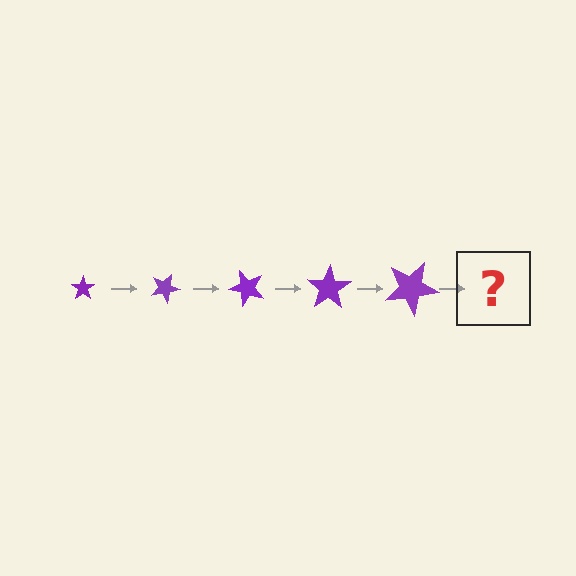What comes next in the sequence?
The next element should be a star, larger than the previous one and rotated 125 degrees from the start.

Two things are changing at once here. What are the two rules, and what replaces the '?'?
The two rules are that the star grows larger each step and it rotates 25 degrees each step. The '?' should be a star, larger than the previous one and rotated 125 degrees from the start.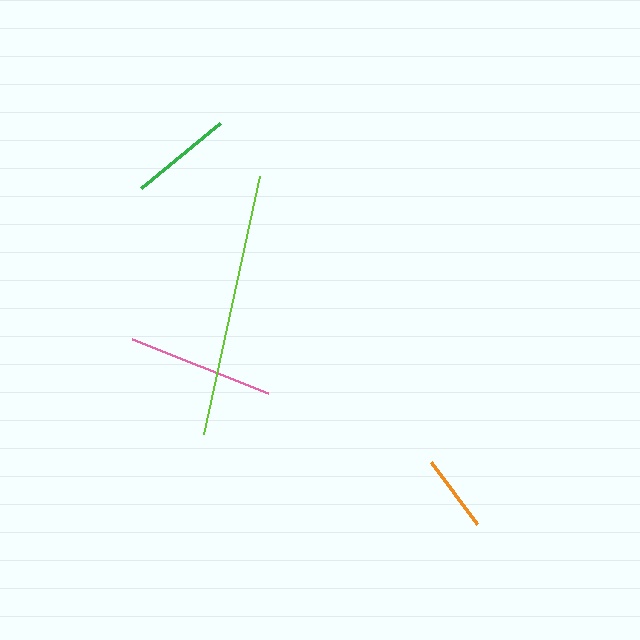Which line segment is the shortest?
The orange line is the shortest at approximately 77 pixels.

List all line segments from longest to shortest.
From longest to shortest: lime, pink, green, orange.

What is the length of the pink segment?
The pink segment is approximately 146 pixels long.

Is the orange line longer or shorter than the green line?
The green line is longer than the orange line.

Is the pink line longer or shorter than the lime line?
The lime line is longer than the pink line.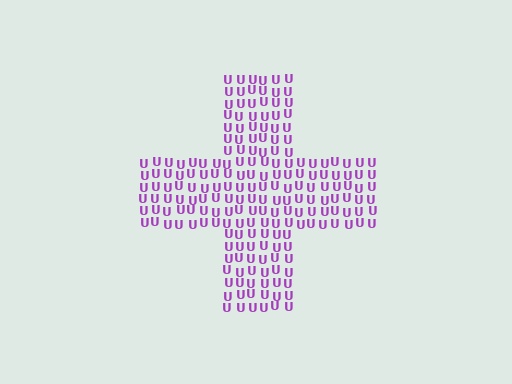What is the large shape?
The large shape is a cross.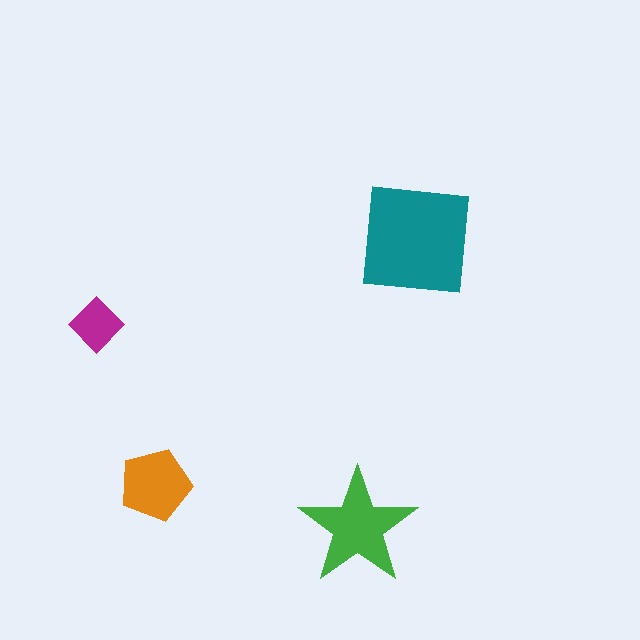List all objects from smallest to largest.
The magenta diamond, the orange pentagon, the green star, the teal square.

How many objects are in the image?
There are 4 objects in the image.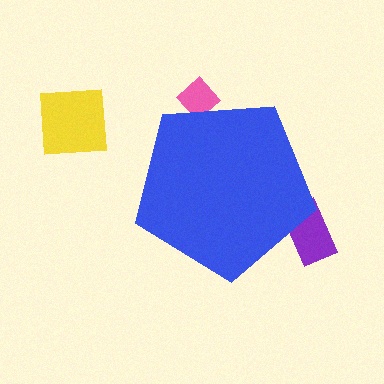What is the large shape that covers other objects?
A blue pentagon.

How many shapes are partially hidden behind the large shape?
2 shapes are partially hidden.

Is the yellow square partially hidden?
No, the yellow square is fully visible.